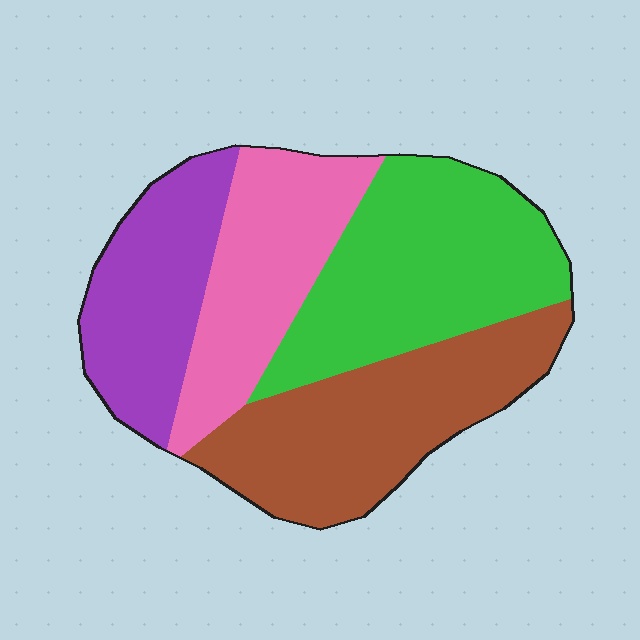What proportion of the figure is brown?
Brown takes up between a sixth and a third of the figure.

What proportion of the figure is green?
Green takes up about one third (1/3) of the figure.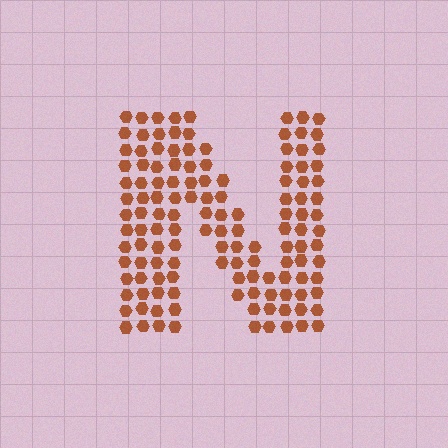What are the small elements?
The small elements are hexagons.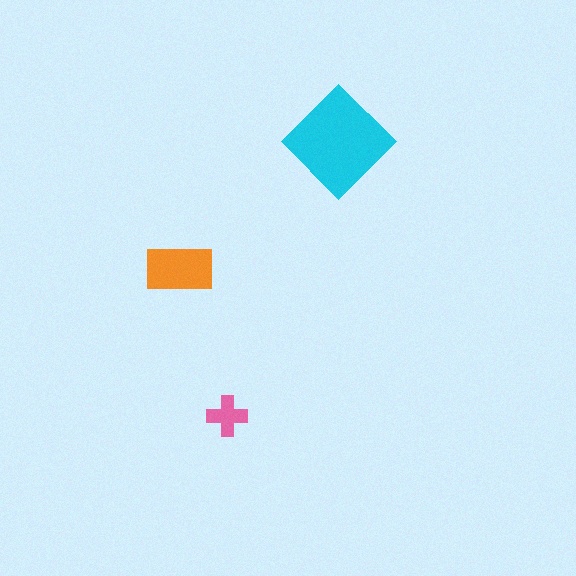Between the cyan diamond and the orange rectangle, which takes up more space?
The cyan diamond.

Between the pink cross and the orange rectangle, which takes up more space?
The orange rectangle.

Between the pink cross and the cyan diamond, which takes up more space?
The cyan diamond.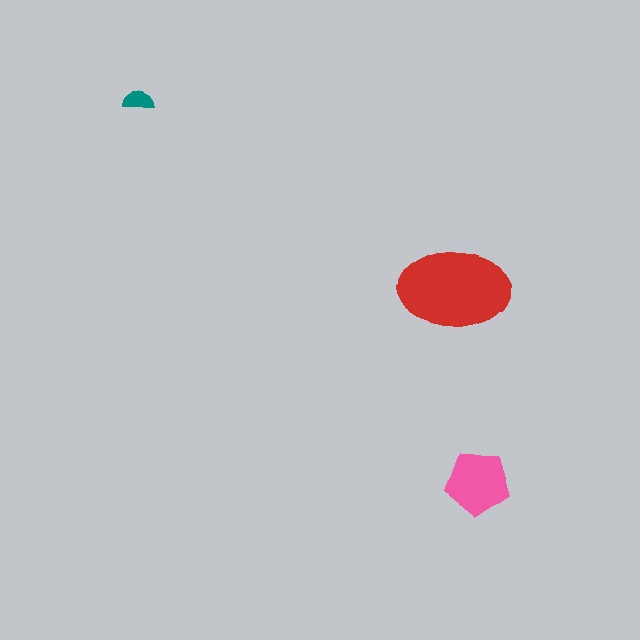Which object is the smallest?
The teal semicircle.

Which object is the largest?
The red ellipse.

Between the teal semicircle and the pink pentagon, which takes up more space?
The pink pentagon.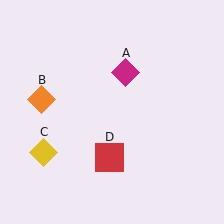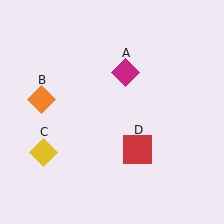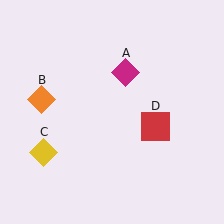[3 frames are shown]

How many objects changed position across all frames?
1 object changed position: red square (object D).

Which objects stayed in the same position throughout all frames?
Magenta diamond (object A) and orange diamond (object B) and yellow diamond (object C) remained stationary.